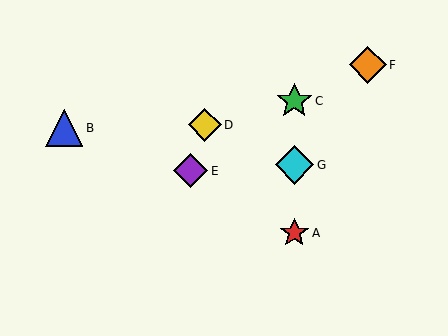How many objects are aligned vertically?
3 objects (A, C, G) are aligned vertically.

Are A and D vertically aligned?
No, A is at x≈294 and D is at x≈205.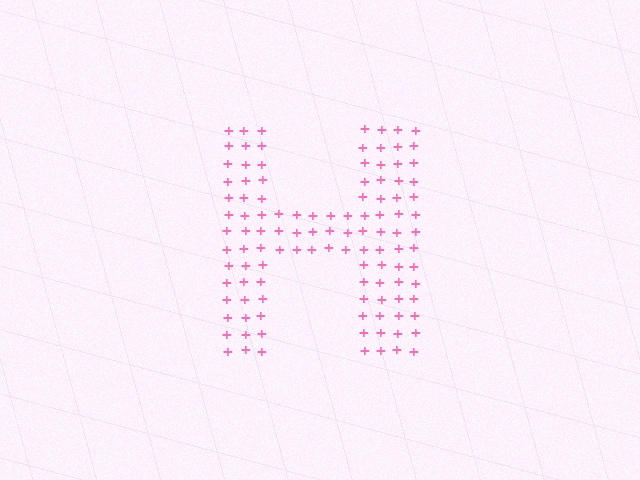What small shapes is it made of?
It is made of small plus signs.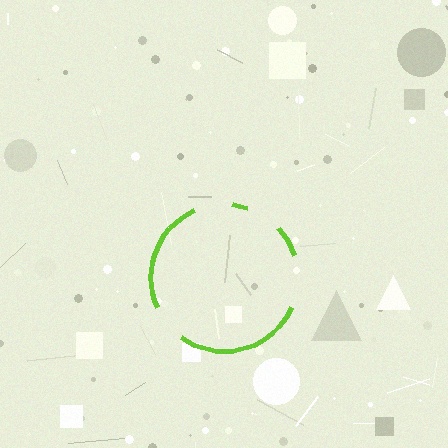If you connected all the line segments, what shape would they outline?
They would outline a circle.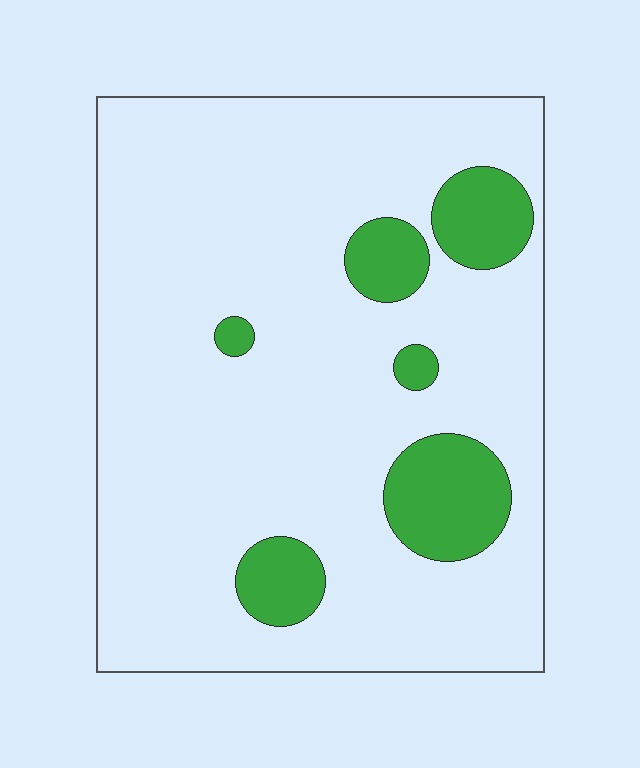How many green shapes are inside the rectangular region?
6.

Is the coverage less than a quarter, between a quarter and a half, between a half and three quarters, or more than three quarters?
Less than a quarter.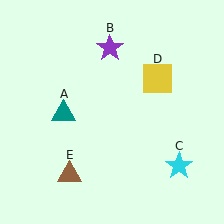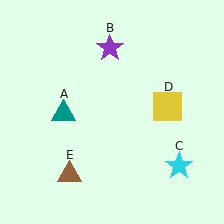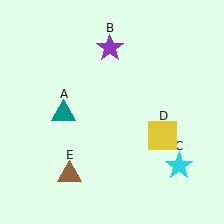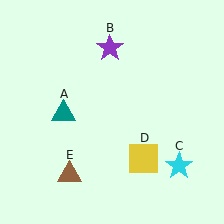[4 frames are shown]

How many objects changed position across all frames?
1 object changed position: yellow square (object D).